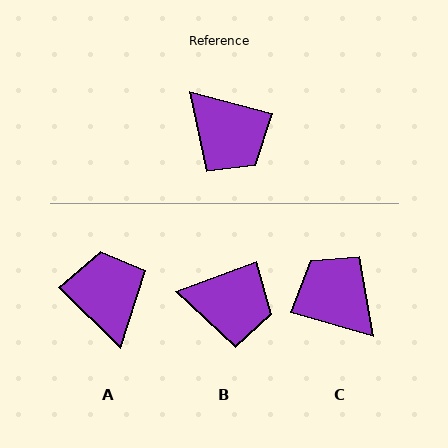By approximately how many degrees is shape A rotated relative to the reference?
Approximately 150 degrees counter-clockwise.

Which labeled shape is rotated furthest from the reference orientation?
C, about 178 degrees away.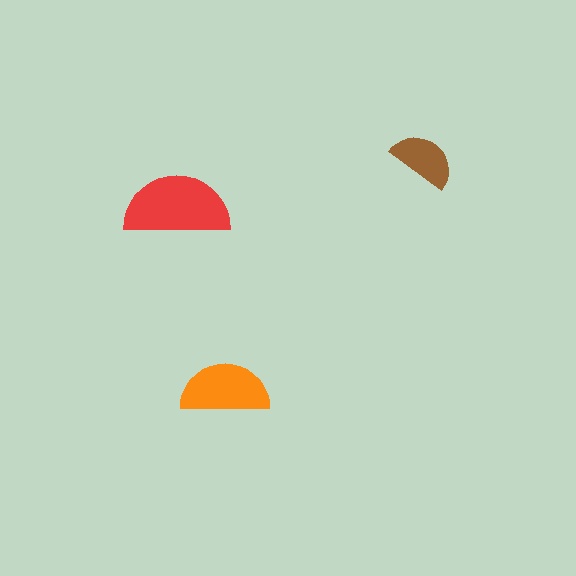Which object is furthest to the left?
The red semicircle is leftmost.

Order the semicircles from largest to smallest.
the red one, the orange one, the brown one.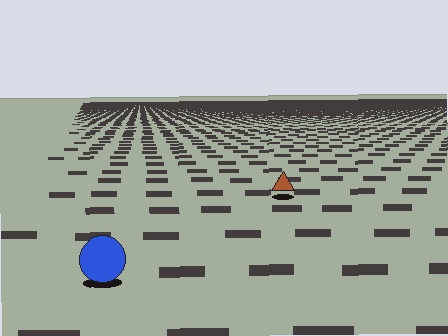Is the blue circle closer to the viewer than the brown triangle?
Yes. The blue circle is closer — you can tell from the texture gradient: the ground texture is coarser near it.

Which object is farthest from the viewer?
The brown triangle is farthest from the viewer. It appears smaller and the ground texture around it is denser.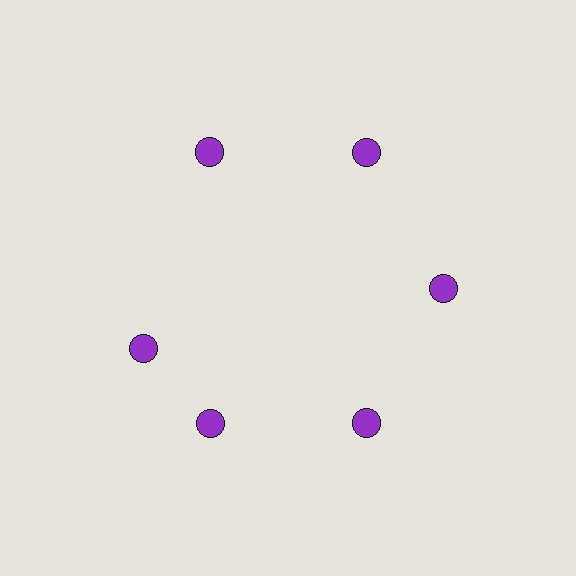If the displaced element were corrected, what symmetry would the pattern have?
It would have 6-fold rotational symmetry — the pattern would map onto itself every 60 degrees.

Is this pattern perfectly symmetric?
No. The 6 purple circles are arranged in a ring, but one element near the 9 o'clock position is rotated out of alignment along the ring, breaking the 6-fold rotational symmetry.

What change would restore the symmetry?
The symmetry would be restored by rotating it back into even spacing with its neighbors so that all 6 circles sit at equal angles and equal distance from the center.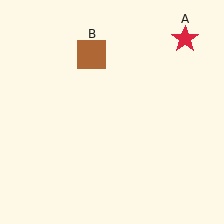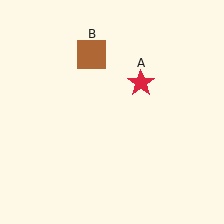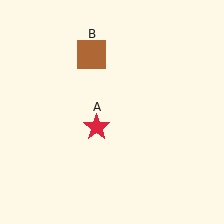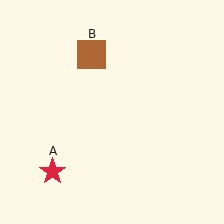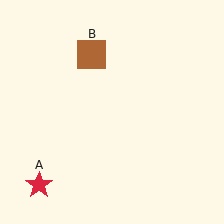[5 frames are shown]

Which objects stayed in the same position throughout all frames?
Brown square (object B) remained stationary.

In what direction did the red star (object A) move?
The red star (object A) moved down and to the left.